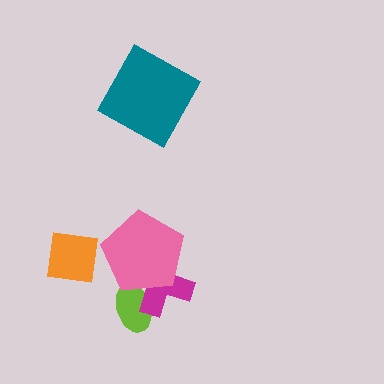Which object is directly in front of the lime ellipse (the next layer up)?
The magenta cross is directly in front of the lime ellipse.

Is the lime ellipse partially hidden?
Yes, it is partially covered by another shape.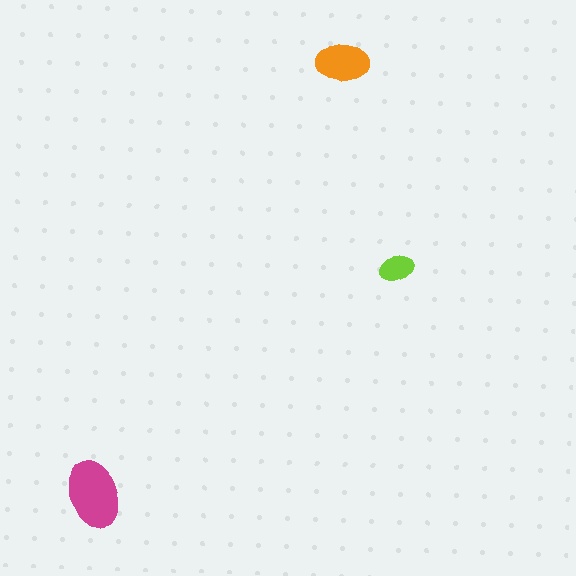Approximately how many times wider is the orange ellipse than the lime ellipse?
About 1.5 times wider.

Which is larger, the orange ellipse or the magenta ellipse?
The magenta one.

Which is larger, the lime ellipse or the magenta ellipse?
The magenta one.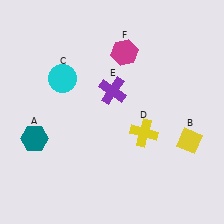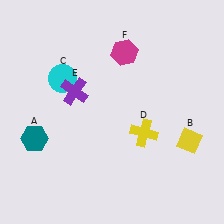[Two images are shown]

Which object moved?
The purple cross (E) moved left.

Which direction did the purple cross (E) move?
The purple cross (E) moved left.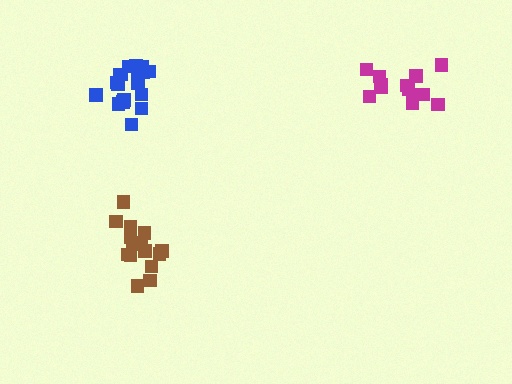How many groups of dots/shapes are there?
There are 3 groups.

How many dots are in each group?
Group 1: 13 dots, Group 2: 19 dots, Group 3: 16 dots (48 total).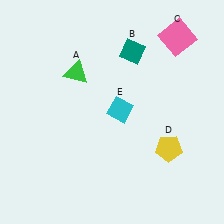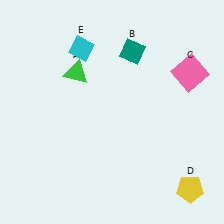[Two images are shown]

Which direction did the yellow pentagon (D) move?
The yellow pentagon (D) moved down.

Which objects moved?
The objects that moved are: the pink square (C), the yellow pentagon (D), the cyan diamond (E).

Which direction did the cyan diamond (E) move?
The cyan diamond (E) moved up.